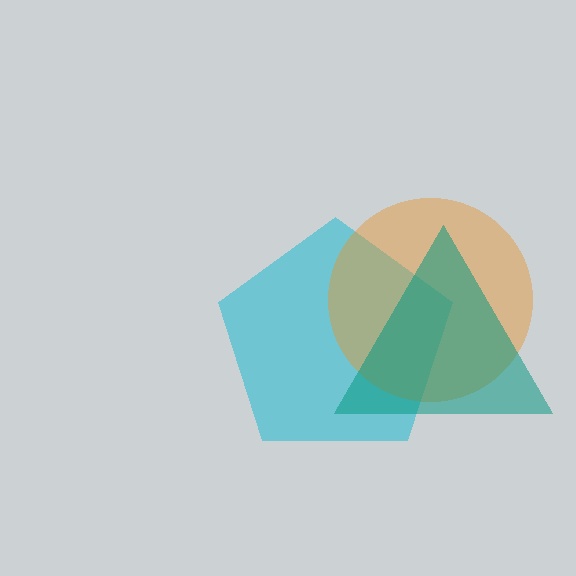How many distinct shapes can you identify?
There are 3 distinct shapes: a cyan pentagon, an orange circle, a teal triangle.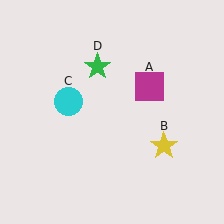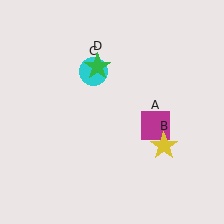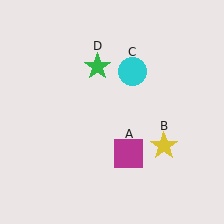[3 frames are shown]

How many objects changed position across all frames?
2 objects changed position: magenta square (object A), cyan circle (object C).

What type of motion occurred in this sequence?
The magenta square (object A), cyan circle (object C) rotated clockwise around the center of the scene.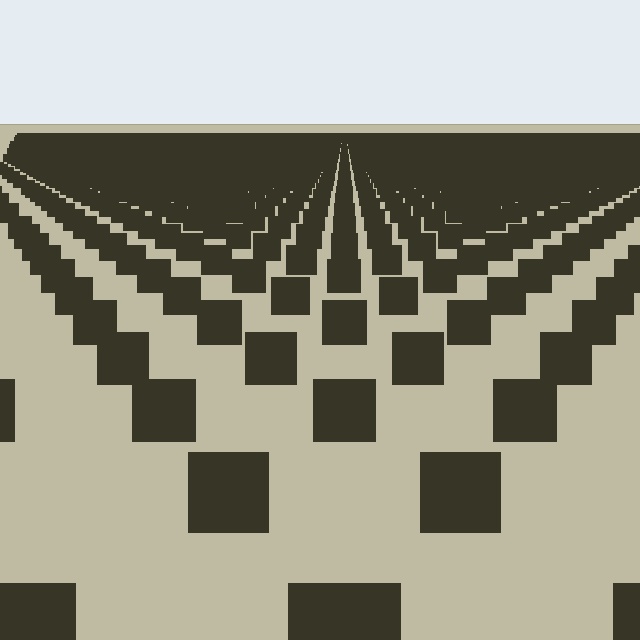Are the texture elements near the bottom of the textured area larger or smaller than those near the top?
Larger. Near the bottom, elements are closer to the viewer and appear at a bigger on-screen size.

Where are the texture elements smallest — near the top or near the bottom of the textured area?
Near the top.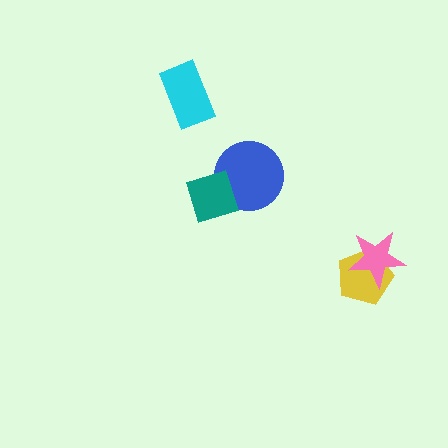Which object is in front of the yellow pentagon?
The pink star is in front of the yellow pentagon.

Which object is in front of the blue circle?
The teal diamond is in front of the blue circle.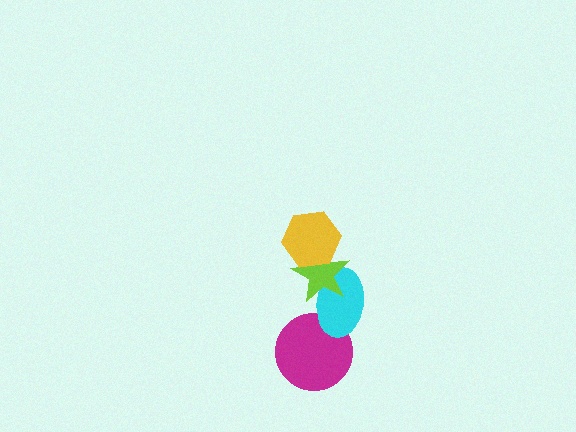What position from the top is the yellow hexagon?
The yellow hexagon is 1st from the top.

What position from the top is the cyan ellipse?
The cyan ellipse is 3rd from the top.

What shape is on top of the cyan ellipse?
The lime star is on top of the cyan ellipse.